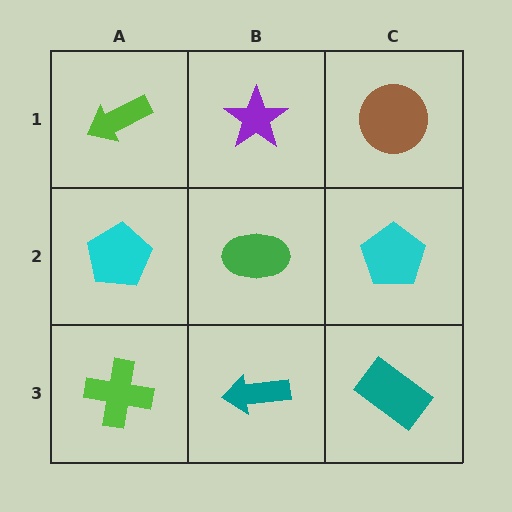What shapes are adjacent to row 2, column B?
A purple star (row 1, column B), a teal arrow (row 3, column B), a cyan pentagon (row 2, column A), a cyan pentagon (row 2, column C).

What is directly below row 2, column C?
A teal rectangle.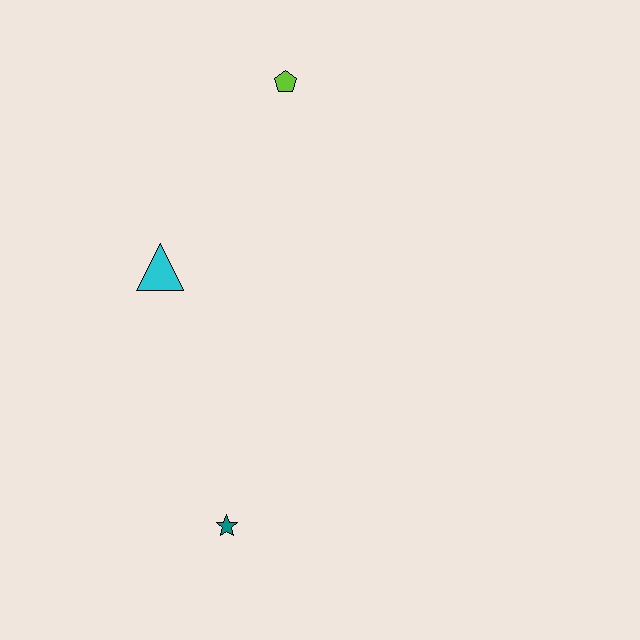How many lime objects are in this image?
There is 1 lime object.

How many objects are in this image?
There are 3 objects.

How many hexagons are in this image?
There are no hexagons.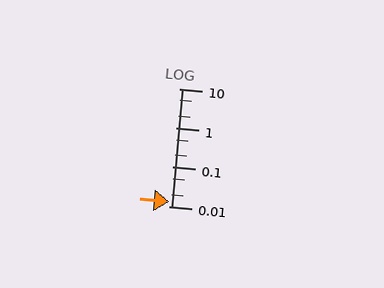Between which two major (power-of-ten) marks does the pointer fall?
The pointer is between 0.01 and 0.1.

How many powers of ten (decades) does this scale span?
The scale spans 3 decades, from 0.01 to 10.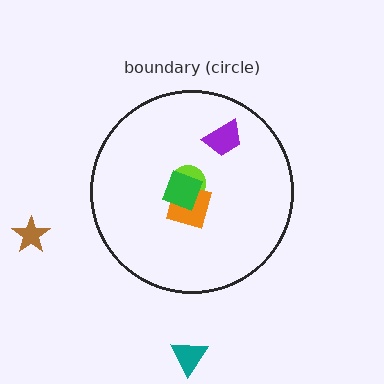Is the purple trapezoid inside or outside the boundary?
Inside.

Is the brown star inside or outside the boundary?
Outside.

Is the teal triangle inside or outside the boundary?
Outside.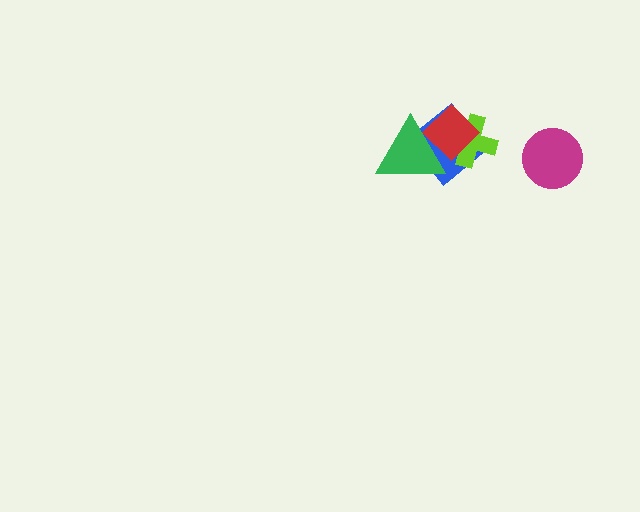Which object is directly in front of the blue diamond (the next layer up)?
The lime cross is directly in front of the blue diamond.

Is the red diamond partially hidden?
No, no other shape covers it.